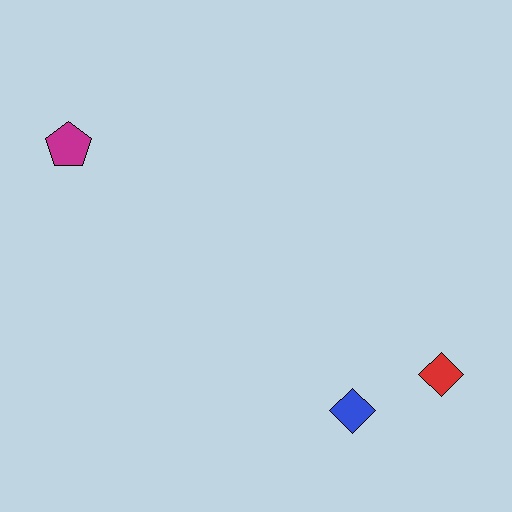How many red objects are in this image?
There is 1 red object.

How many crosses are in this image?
There are no crosses.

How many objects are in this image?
There are 3 objects.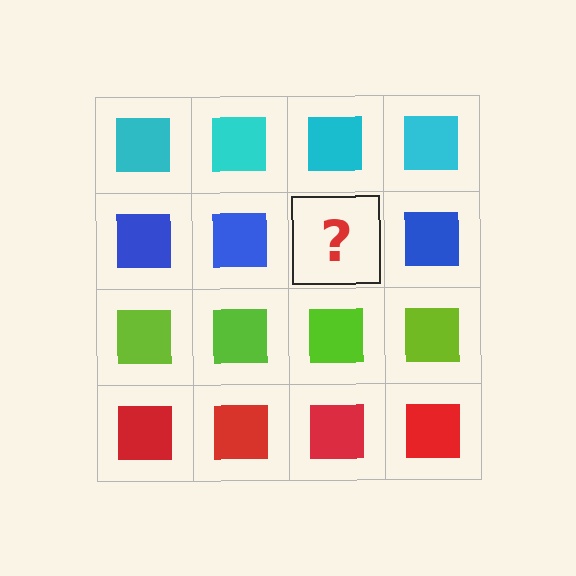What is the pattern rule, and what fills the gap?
The rule is that each row has a consistent color. The gap should be filled with a blue square.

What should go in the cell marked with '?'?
The missing cell should contain a blue square.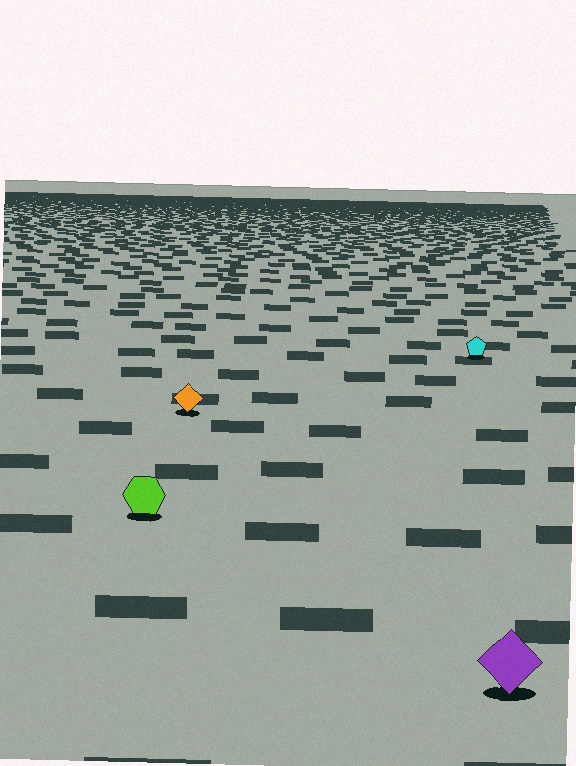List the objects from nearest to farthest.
From nearest to farthest: the purple diamond, the lime hexagon, the orange diamond, the cyan pentagon.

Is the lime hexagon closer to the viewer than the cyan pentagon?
Yes. The lime hexagon is closer — you can tell from the texture gradient: the ground texture is coarser near it.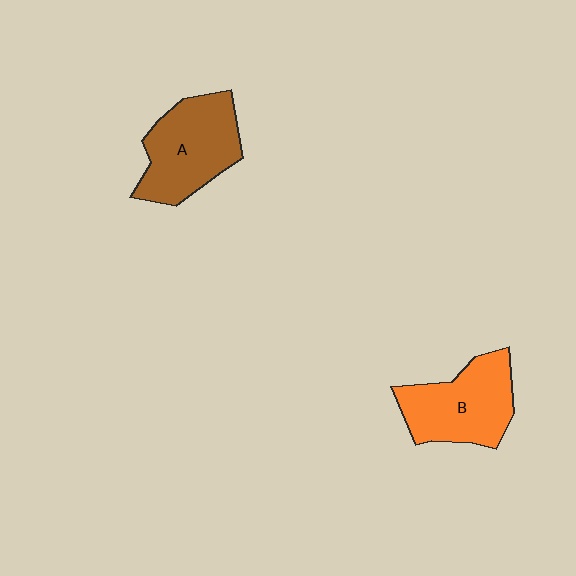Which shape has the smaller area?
Shape B (orange).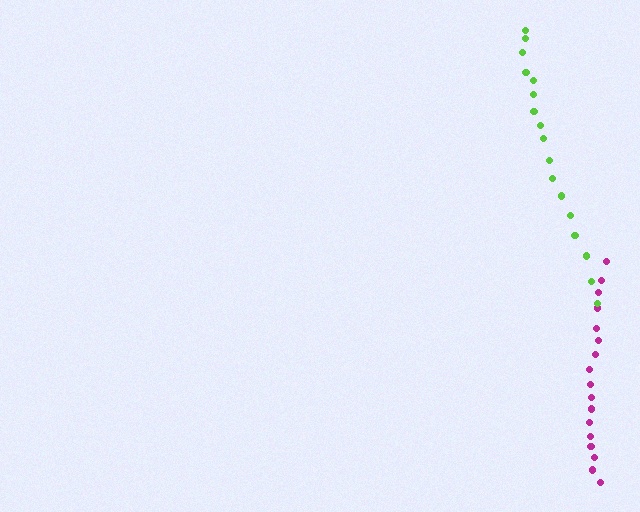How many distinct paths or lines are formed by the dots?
There are 2 distinct paths.